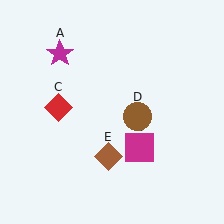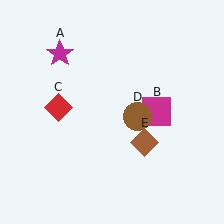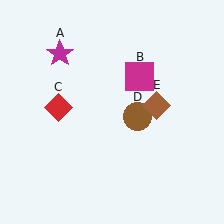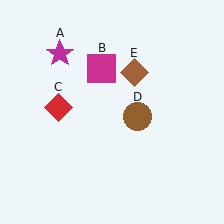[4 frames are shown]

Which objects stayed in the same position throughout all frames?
Magenta star (object A) and red diamond (object C) and brown circle (object D) remained stationary.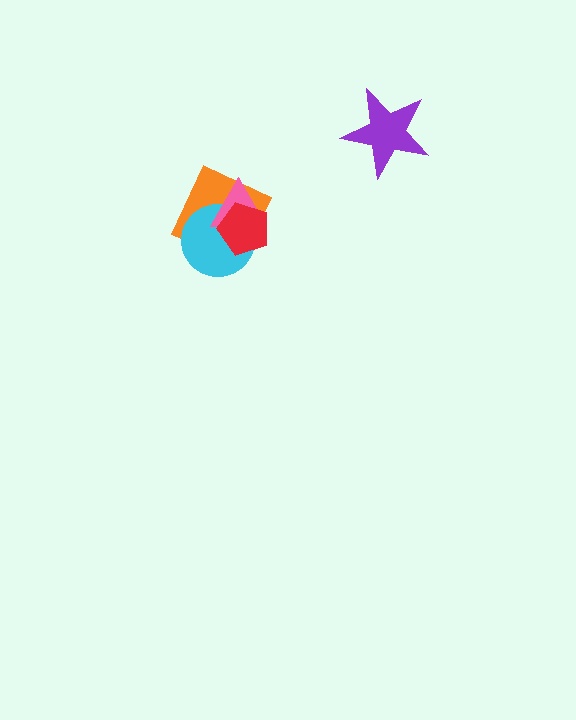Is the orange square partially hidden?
Yes, it is partially covered by another shape.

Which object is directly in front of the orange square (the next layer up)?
The cyan circle is directly in front of the orange square.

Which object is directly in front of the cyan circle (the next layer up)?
The pink triangle is directly in front of the cyan circle.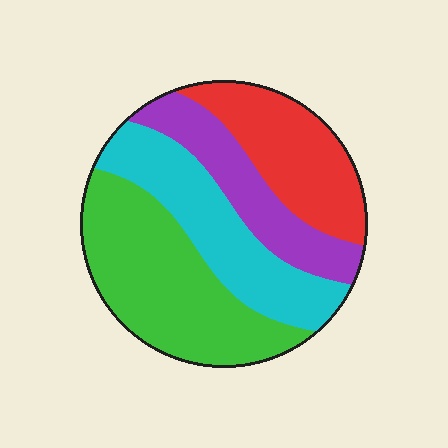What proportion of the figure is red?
Red covers 22% of the figure.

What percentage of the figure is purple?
Purple takes up about one sixth (1/6) of the figure.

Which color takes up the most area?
Green, at roughly 35%.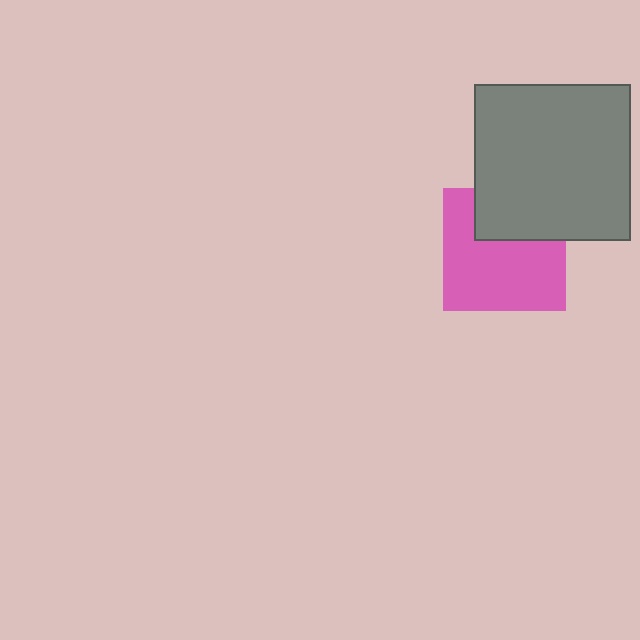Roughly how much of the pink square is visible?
Most of it is visible (roughly 67%).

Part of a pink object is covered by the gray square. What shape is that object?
It is a square.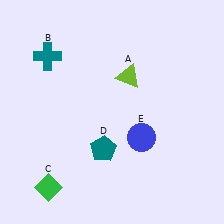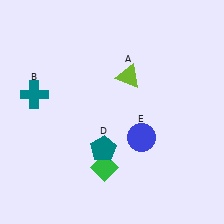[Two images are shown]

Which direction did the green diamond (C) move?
The green diamond (C) moved right.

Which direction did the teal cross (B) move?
The teal cross (B) moved down.